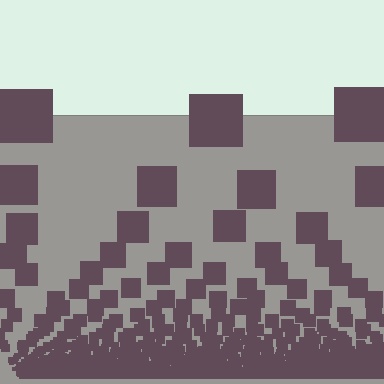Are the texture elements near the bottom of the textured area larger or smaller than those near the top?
Smaller. The gradient is inverted — elements near the bottom are smaller and denser.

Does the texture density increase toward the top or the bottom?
Density increases toward the bottom.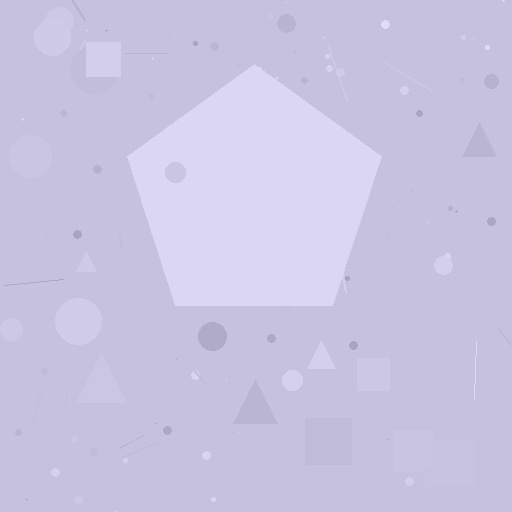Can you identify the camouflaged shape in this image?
The camouflaged shape is a pentagon.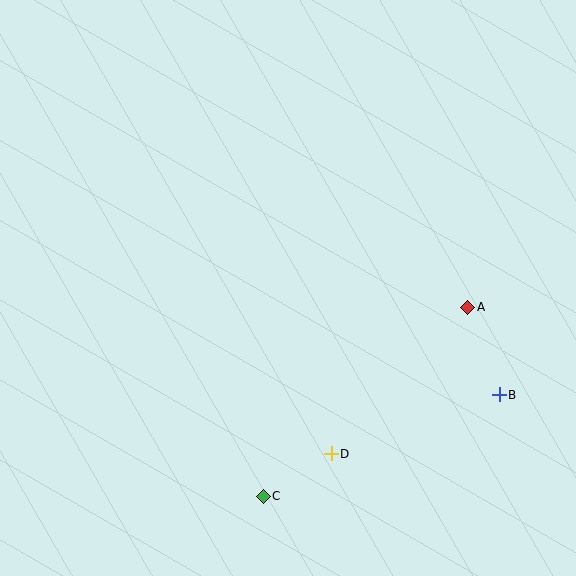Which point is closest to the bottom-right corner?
Point B is closest to the bottom-right corner.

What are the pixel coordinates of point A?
Point A is at (468, 308).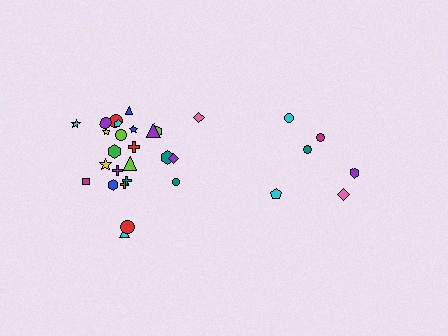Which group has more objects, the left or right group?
The left group.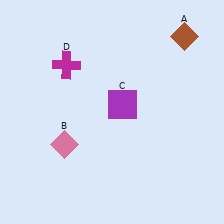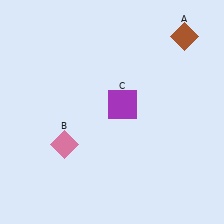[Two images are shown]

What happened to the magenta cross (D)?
The magenta cross (D) was removed in Image 2. It was in the top-left area of Image 1.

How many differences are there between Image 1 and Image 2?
There is 1 difference between the two images.